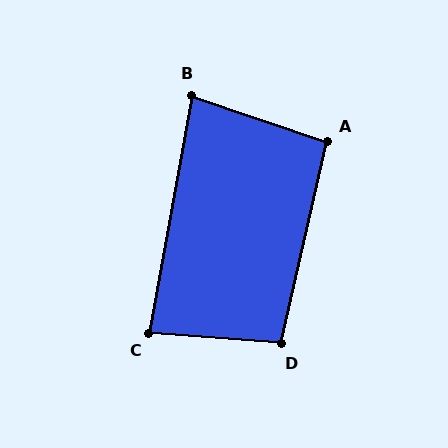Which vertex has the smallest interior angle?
B, at approximately 82 degrees.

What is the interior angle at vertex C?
Approximately 84 degrees (acute).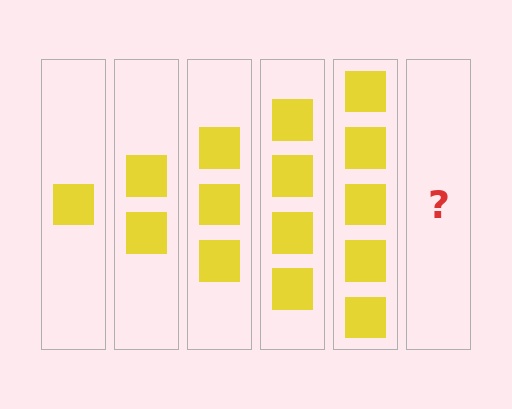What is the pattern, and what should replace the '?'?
The pattern is that each step adds one more square. The '?' should be 6 squares.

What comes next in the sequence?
The next element should be 6 squares.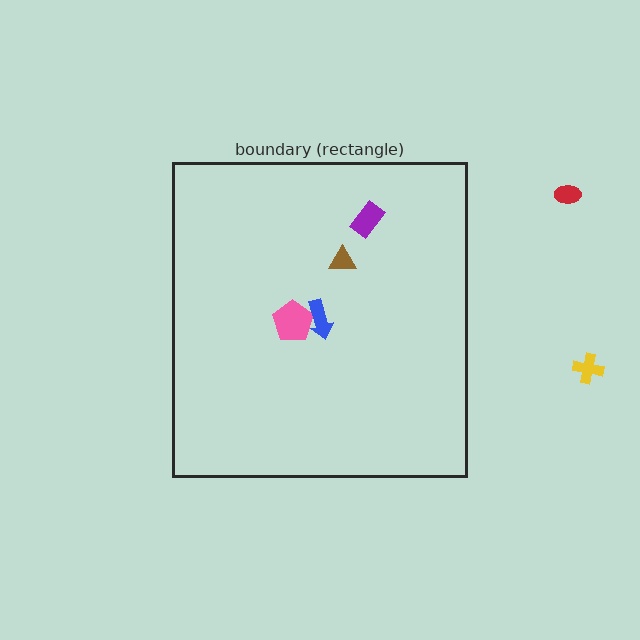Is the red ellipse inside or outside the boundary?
Outside.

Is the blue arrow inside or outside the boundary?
Inside.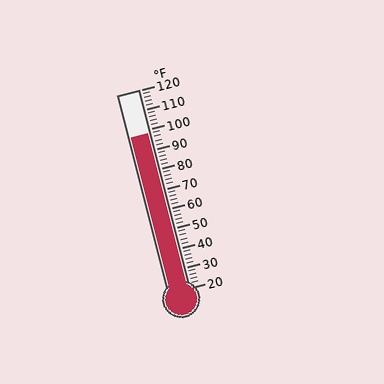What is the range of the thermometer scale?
The thermometer scale ranges from 20°F to 120°F.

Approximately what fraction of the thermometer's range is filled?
The thermometer is filled to approximately 80% of its range.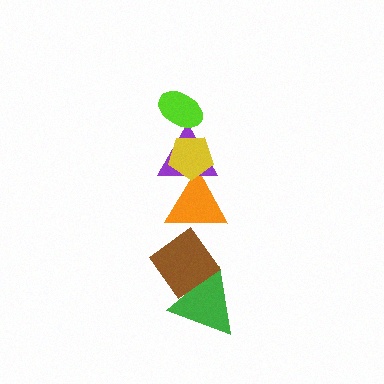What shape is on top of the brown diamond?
The orange triangle is on top of the brown diamond.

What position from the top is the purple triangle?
The purple triangle is 3rd from the top.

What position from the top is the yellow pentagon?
The yellow pentagon is 2nd from the top.